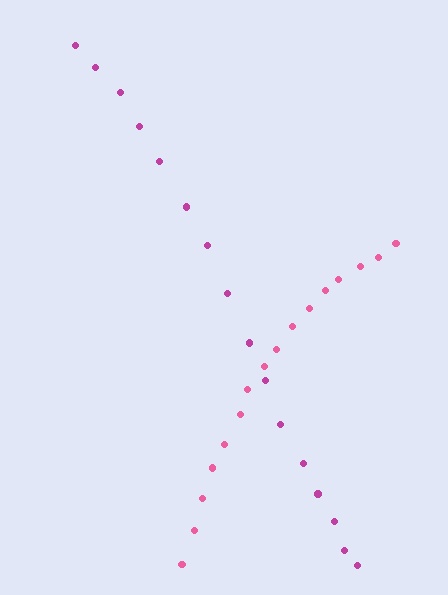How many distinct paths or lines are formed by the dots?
There are 2 distinct paths.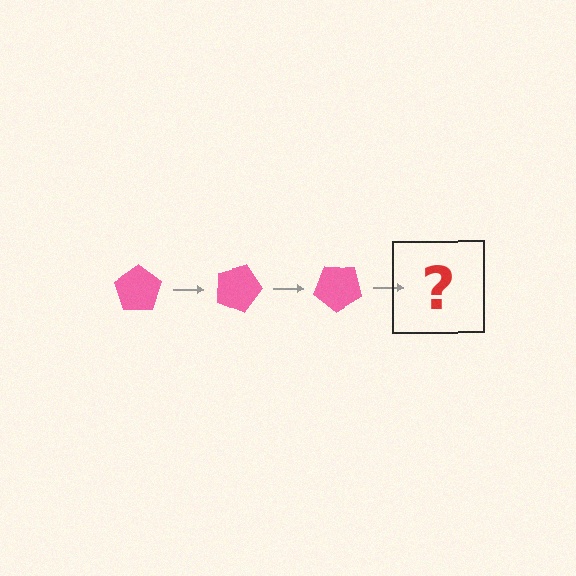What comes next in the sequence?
The next element should be a pink pentagon rotated 60 degrees.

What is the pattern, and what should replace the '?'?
The pattern is that the pentagon rotates 20 degrees each step. The '?' should be a pink pentagon rotated 60 degrees.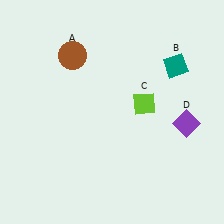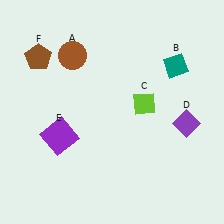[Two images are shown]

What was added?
A purple square (E), a brown pentagon (F) were added in Image 2.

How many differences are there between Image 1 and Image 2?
There are 2 differences between the two images.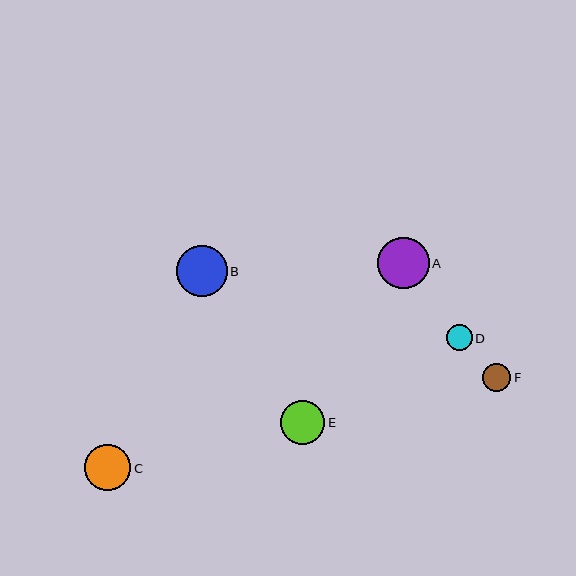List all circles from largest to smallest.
From largest to smallest: A, B, C, E, F, D.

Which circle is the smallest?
Circle D is the smallest with a size of approximately 26 pixels.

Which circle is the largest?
Circle A is the largest with a size of approximately 52 pixels.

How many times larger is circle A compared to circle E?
Circle A is approximately 1.2 times the size of circle E.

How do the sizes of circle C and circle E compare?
Circle C and circle E are approximately the same size.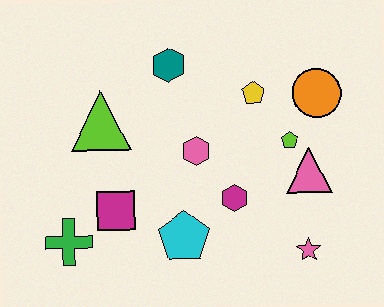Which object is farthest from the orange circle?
The green cross is farthest from the orange circle.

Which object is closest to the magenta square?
The green cross is closest to the magenta square.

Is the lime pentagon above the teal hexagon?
No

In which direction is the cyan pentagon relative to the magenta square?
The cyan pentagon is to the right of the magenta square.